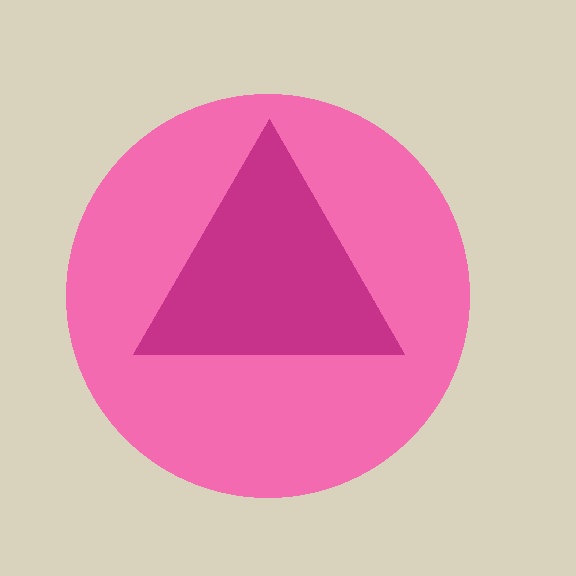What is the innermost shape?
The magenta triangle.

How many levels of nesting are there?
2.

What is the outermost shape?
The pink circle.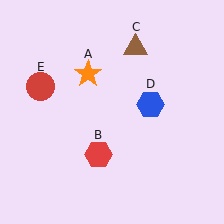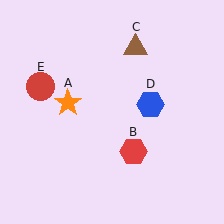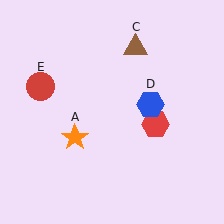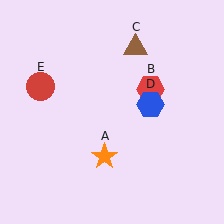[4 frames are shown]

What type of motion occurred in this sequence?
The orange star (object A), red hexagon (object B) rotated counterclockwise around the center of the scene.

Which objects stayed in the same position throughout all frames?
Brown triangle (object C) and blue hexagon (object D) and red circle (object E) remained stationary.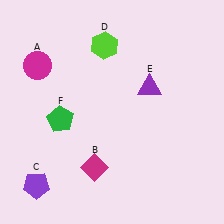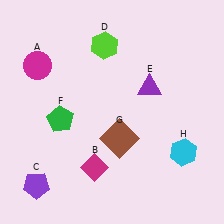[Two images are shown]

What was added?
A brown square (G), a cyan hexagon (H) were added in Image 2.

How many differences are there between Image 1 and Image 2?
There are 2 differences between the two images.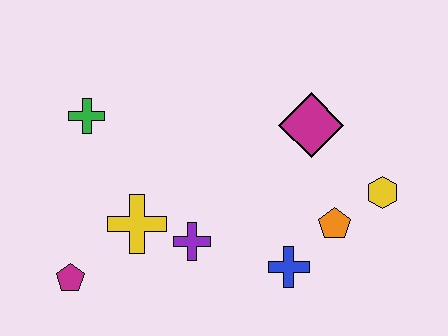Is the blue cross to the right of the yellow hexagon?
No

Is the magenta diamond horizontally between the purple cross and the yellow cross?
No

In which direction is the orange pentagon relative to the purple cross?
The orange pentagon is to the right of the purple cross.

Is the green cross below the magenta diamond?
No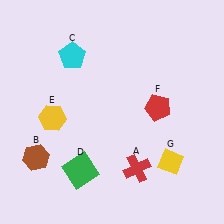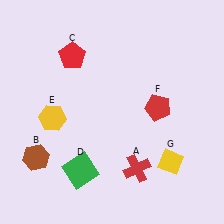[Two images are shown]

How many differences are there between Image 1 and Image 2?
There is 1 difference between the two images.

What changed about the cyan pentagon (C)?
In Image 1, C is cyan. In Image 2, it changed to red.